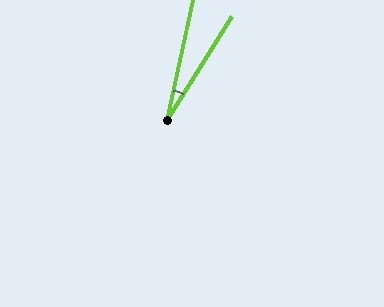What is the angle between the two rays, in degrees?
Approximately 20 degrees.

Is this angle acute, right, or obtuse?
It is acute.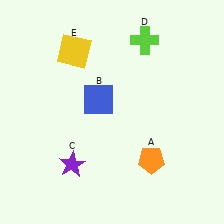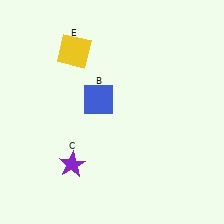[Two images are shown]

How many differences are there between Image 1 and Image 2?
There are 2 differences between the two images.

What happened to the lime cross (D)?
The lime cross (D) was removed in Image 2. It was in the top-right area of Image 1.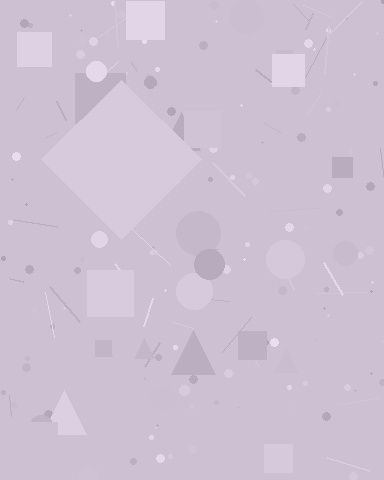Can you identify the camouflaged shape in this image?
The camouflaged shape is a diamond.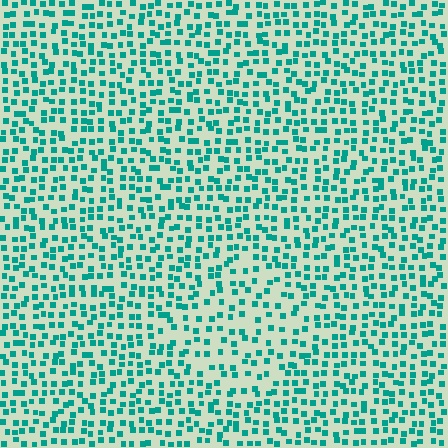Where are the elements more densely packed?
The elements are more densely packed outside the diamond boundary.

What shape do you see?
I see a diamond.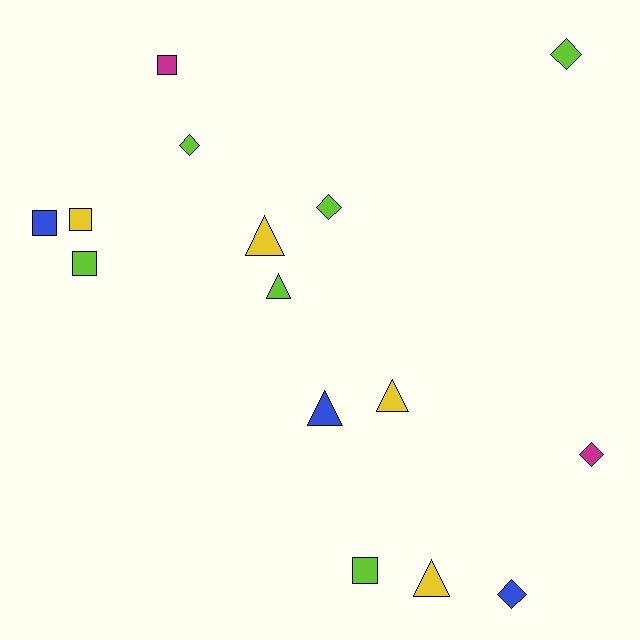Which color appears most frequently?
Lime, with 6 objects.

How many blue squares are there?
There is 1 blue square.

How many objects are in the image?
There are 15 objects.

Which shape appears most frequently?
Diamond, with 5 objects.